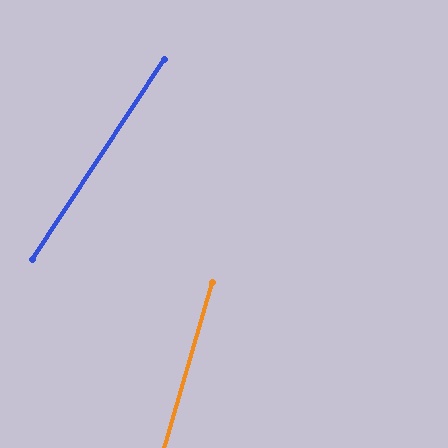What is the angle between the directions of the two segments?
Approximately 17 degrees.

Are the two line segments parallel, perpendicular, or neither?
Neither parallel nor perpendicular — they differ by about 17°.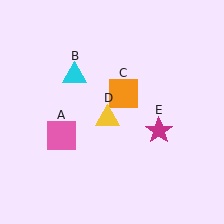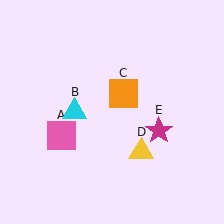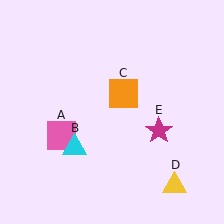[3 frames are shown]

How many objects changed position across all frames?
2 objects changed position: cyan triangle (object B), yellow triangle (object D).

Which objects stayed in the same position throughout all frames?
Pink square (object A) and orange square (object C) and magenta star (object E) remained stationary.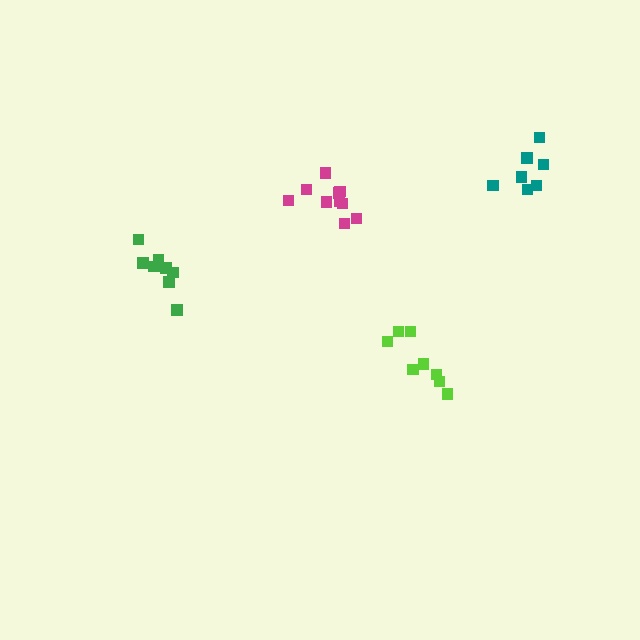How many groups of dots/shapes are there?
There are 4 groups.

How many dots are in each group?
Group 1: 10 dots, Group 2: 8 dots, Group 3: 7 dots, Group 4: 8 dots (33 total).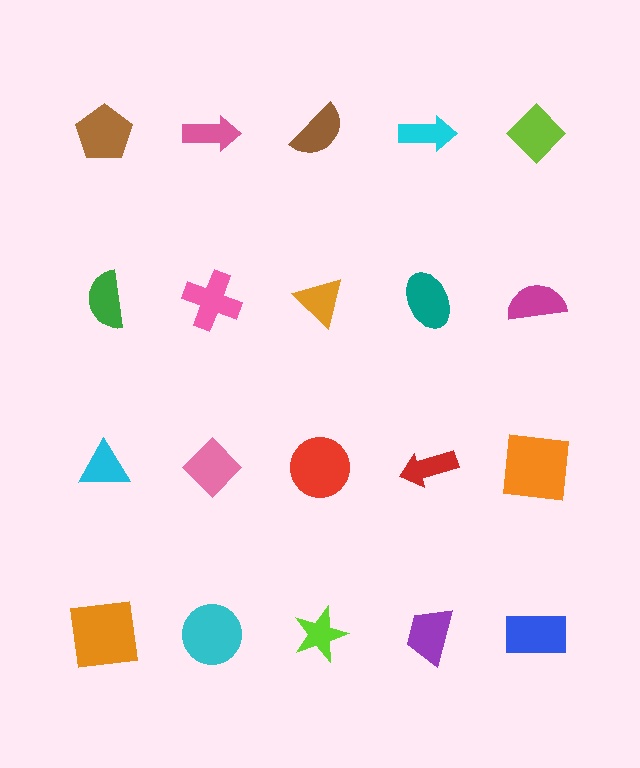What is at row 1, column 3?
A brown semicircle.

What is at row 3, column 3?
A red circle.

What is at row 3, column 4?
A red arrow.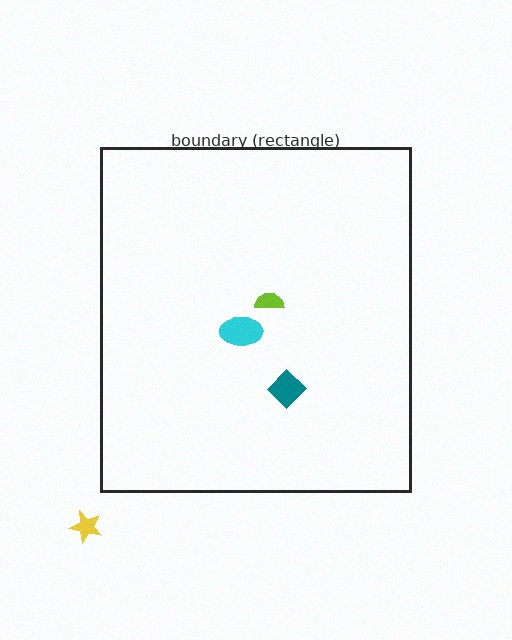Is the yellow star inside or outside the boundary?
Outside.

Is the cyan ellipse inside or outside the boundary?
Inside.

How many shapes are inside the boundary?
3 inside, 1 outside.